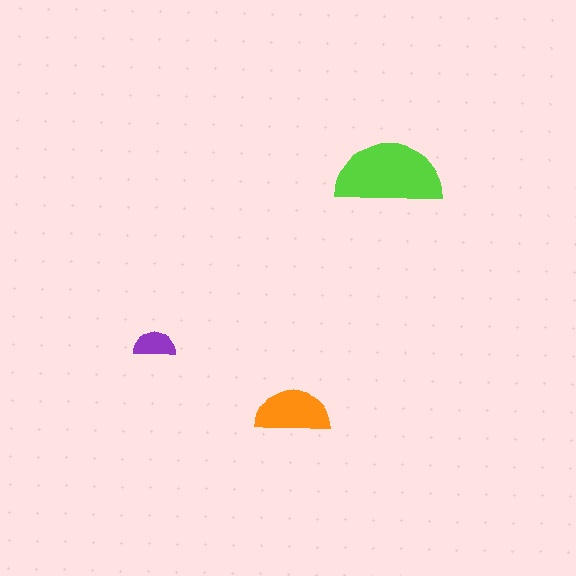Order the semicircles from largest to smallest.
the lime one, the orange one, the purple one.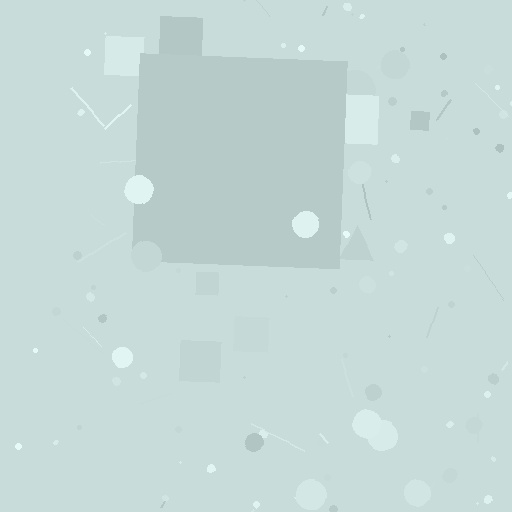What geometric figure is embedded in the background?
A square is embedded in the background.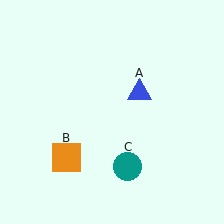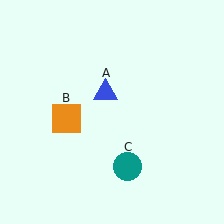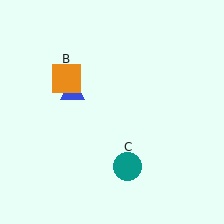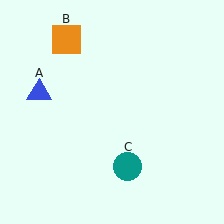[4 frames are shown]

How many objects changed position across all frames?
2 objects changed position: blue triangle (object A), orange square (object B).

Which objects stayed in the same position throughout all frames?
Teal circle (object C) remained stationary.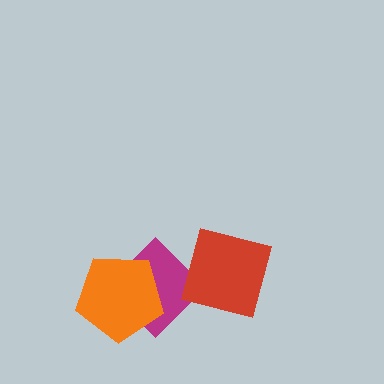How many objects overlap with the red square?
1 object overlaps with the red square.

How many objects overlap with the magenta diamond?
2 objects overlap with the magenta diamond.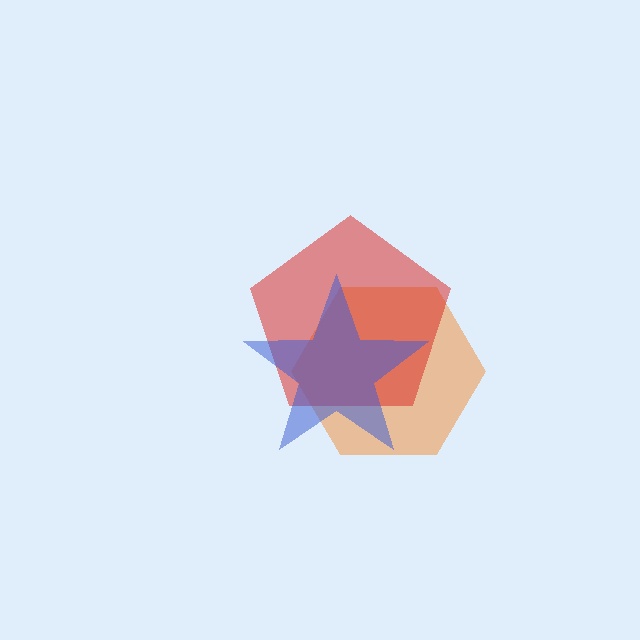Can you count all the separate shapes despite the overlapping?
Yes, there are 3 separate shapes.